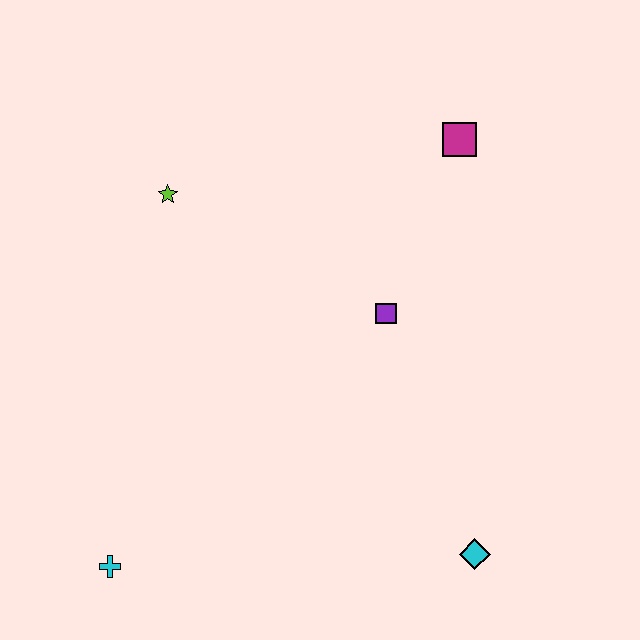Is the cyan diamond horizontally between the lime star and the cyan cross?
No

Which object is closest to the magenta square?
The purple square is closest to the magenta square.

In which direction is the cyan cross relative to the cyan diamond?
The cyan cross is to the left of the cyan diamond.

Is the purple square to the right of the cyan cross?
Yes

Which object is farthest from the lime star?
The cyan diamond is farthest from the lime star.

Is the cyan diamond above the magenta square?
No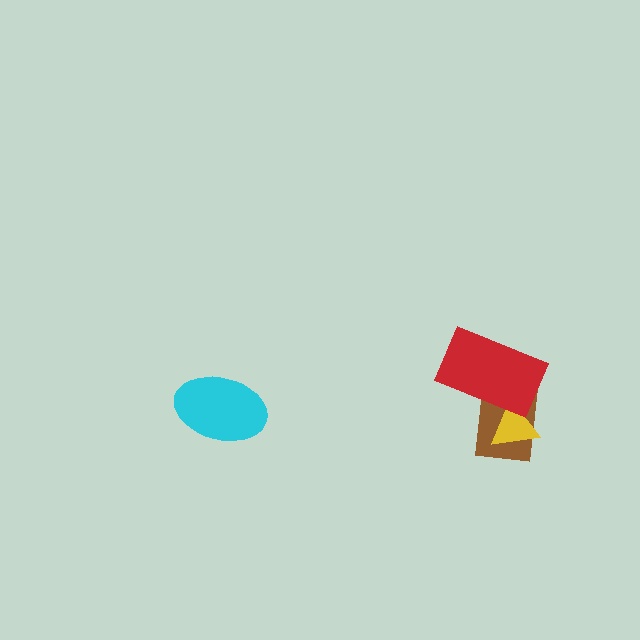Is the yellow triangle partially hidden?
Yes, it is partially covered by another shape.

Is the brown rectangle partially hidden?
Yes, it is partially covered by another shape.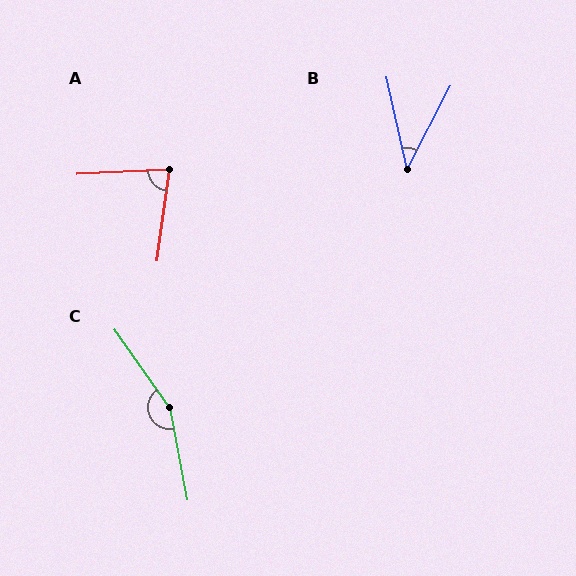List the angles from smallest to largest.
B (40°), A (79°), C (156°).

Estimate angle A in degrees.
Approximately 79 degrees.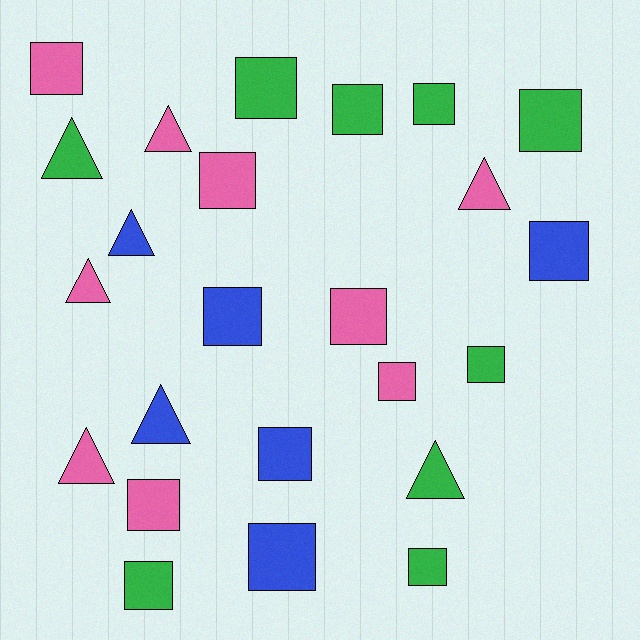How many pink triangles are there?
There are 4 pink triangles.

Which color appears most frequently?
Green, with 9 objects.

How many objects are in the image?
There are 24 objects.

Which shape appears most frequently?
Square, with 16 objects.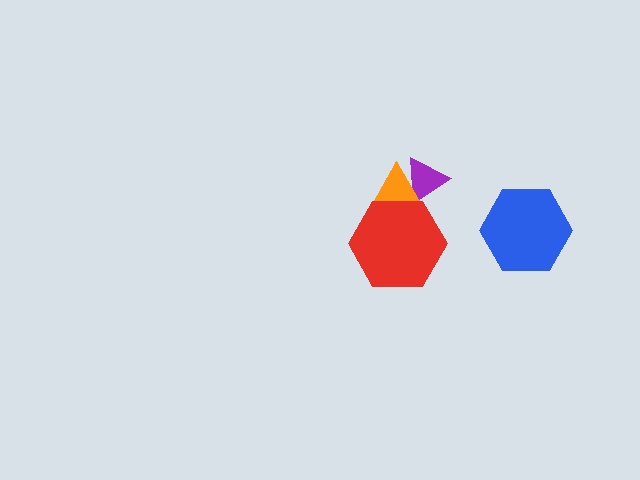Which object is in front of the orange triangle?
The red hexagon is in front of the orange triangle.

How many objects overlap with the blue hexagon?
0 objects overlap with the blue hexagon.